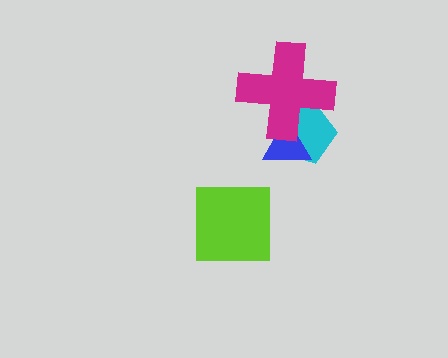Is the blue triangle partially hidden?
Yes, it is partially covered by another shape.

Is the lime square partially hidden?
No, no other shape covers it.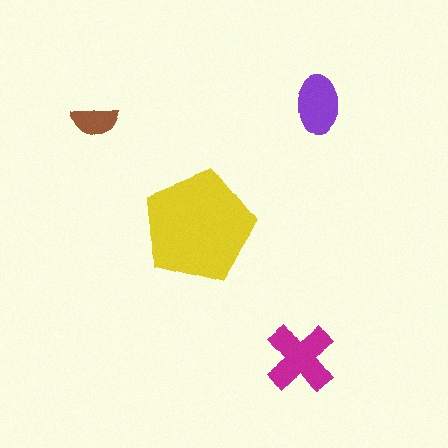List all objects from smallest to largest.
The brown semicircle, the purple ellipse, the magenta cross, the yellow pentagon.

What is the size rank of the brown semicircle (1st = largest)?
4th.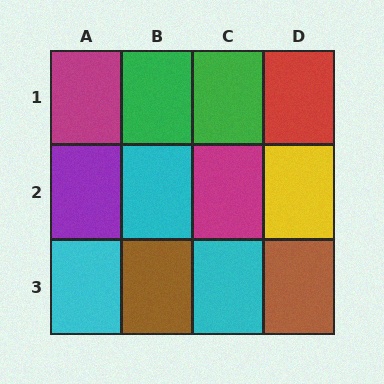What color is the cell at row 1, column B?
Green.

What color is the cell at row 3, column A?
Cyan.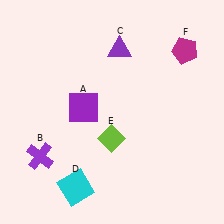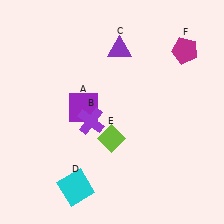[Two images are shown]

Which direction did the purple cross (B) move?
The purple cross (B) moved right.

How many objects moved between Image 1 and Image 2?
1 object moved between the two images.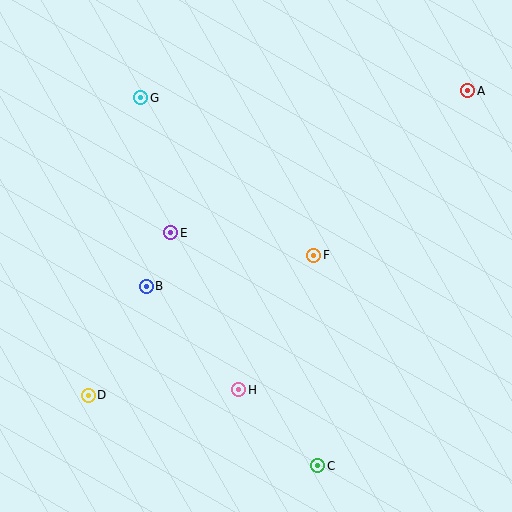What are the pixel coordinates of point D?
Point D is at (88, 395).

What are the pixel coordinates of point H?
Point H is at (239, 390).